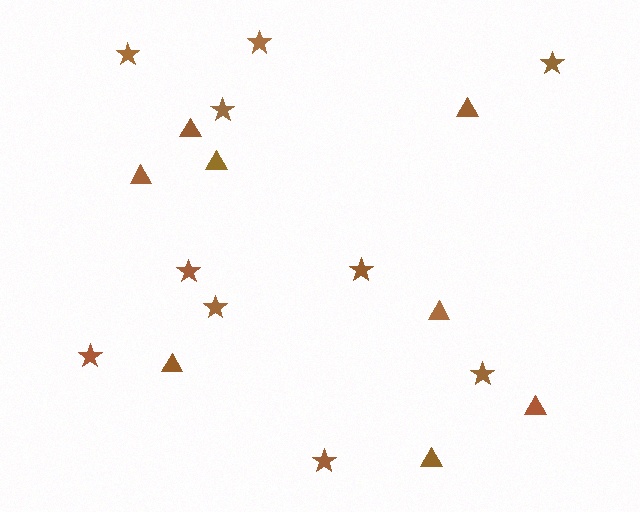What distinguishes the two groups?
There are 2 groups: one group of triangles (8) and one group of stars (10).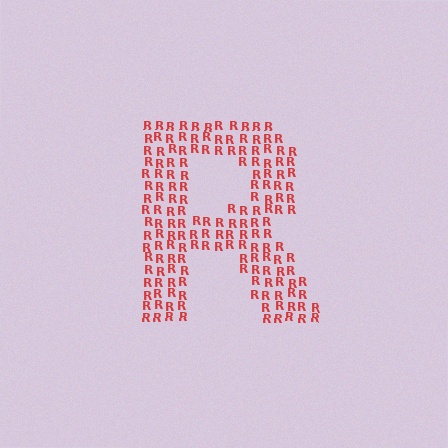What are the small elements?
The small elements are letter R's.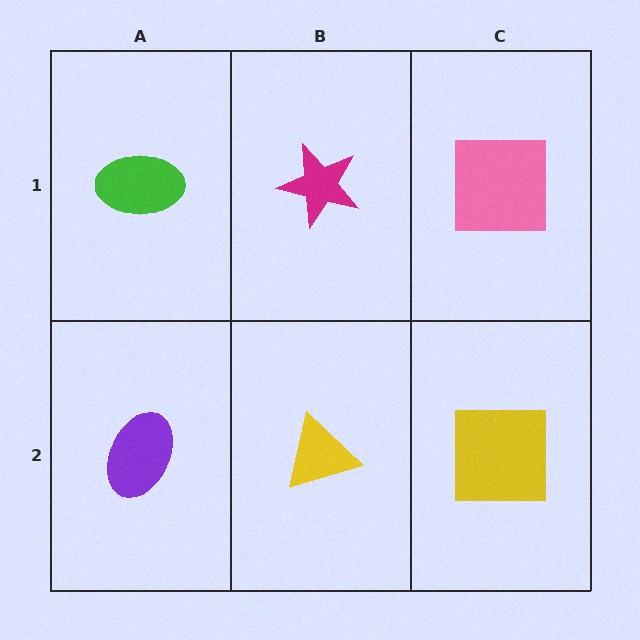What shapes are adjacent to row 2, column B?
A magenta star (row 1, column B), a purple ellipse (row 2, column A), a yellow square (row 2, column C).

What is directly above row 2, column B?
A magenta star.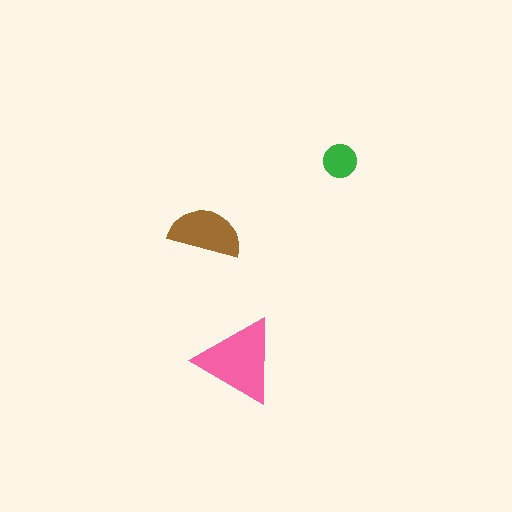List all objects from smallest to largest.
The green circle, the brown semicircle, the pink triangle.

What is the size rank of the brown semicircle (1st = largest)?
2nd.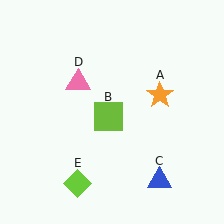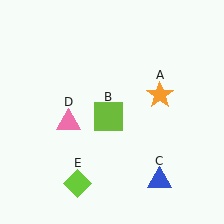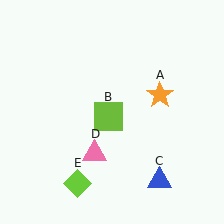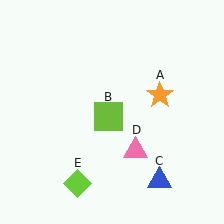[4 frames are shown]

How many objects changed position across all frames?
1 object changed position: pink triangle (object D).